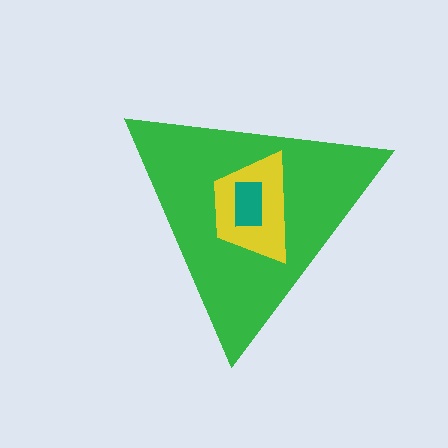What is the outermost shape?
The green triangle.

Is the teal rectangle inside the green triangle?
Yes.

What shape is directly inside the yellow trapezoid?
The teal rectangle.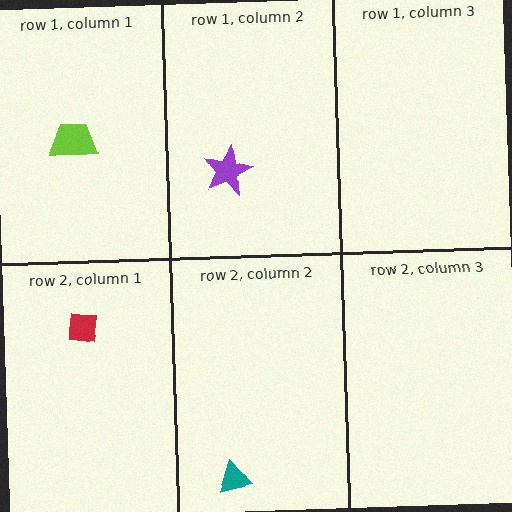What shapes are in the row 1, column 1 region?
The lime trapezoid.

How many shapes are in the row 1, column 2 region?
1.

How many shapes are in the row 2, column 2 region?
1.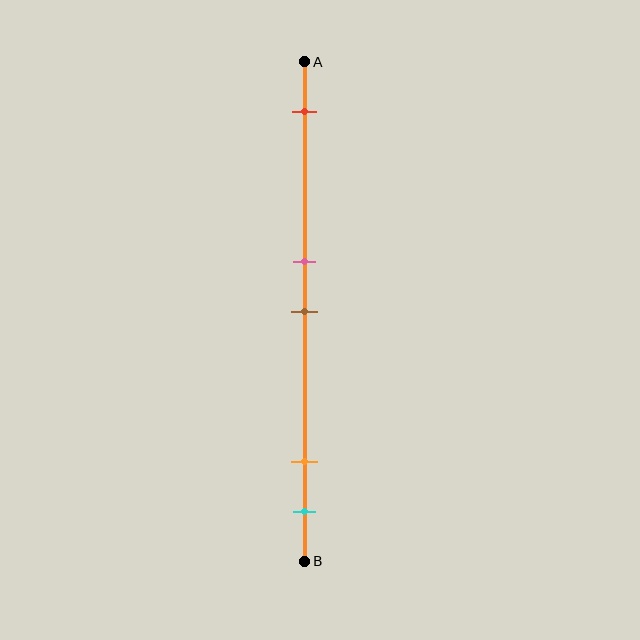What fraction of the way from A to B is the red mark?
The red mark is approximately 10% (0.1) of the way from A to B.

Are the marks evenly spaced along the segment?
No, the marks are not evenly spaced.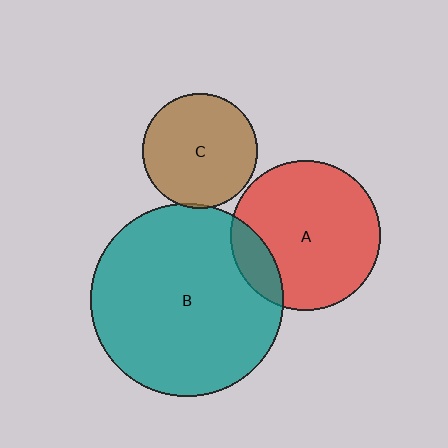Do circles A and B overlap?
Yes.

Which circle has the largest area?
Circle B (teal).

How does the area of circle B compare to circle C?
Approximately 2.8 times.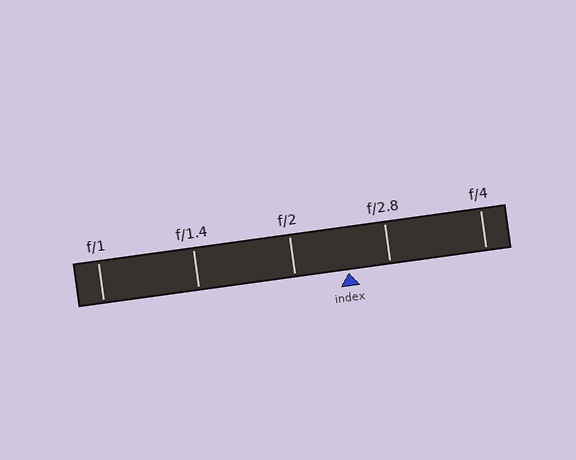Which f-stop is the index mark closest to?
The index mark is closest to f/2.8.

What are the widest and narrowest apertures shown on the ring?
The widest aperture shown is f/1 and the narrowest is f/4.